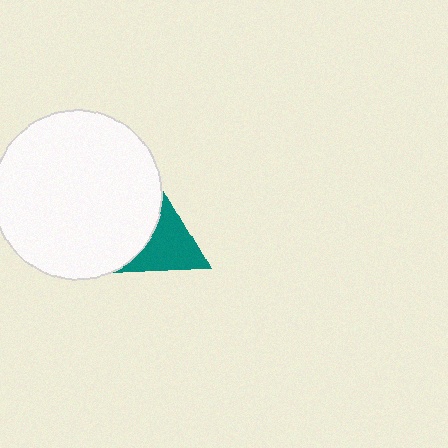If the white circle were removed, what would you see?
You would see the complete teal triangle.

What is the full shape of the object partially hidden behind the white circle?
The partially hidden object is a teal triangle.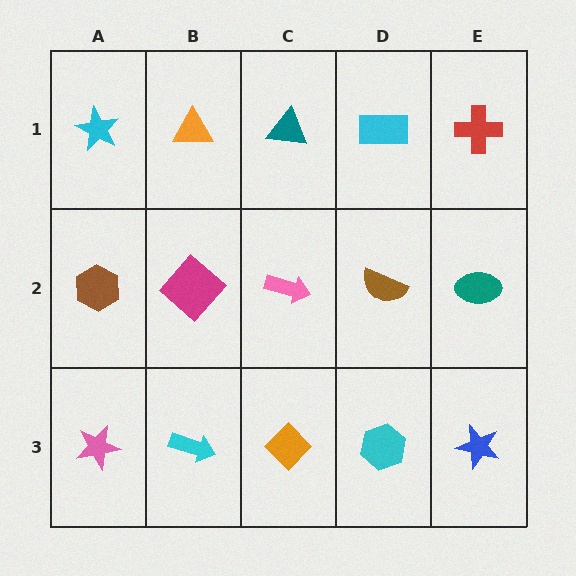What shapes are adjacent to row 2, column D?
A cyan rectangle (row 1, column D), a cyan hexagon (row 3, column D), a pink arrow (row 2, column C), a teal ellipse (row 2, column E).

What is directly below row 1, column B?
A magenta diamond.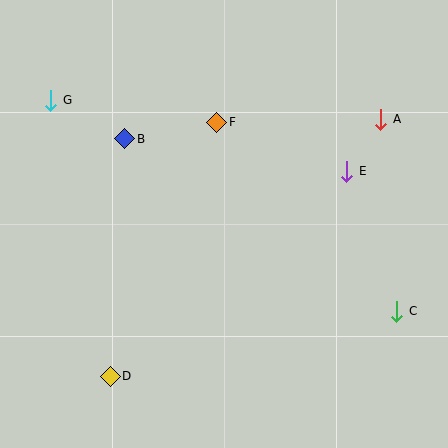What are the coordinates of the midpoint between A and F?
The midpoint between A and F is at (299, 121).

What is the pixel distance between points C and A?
The distance between C and A is 192 pixels.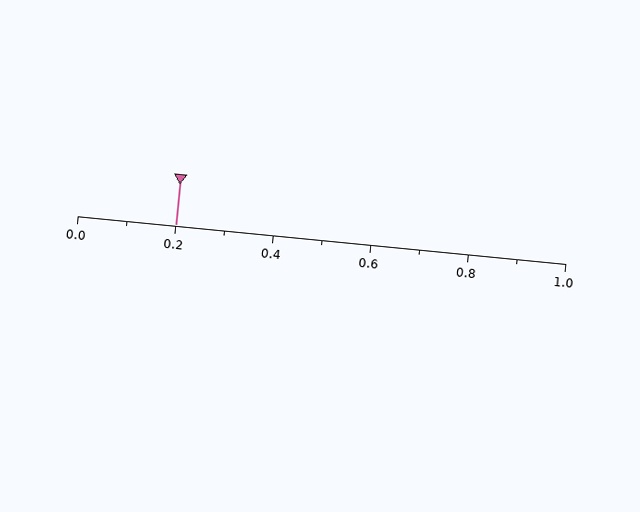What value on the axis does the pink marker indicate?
The marker indicates approximately 0.2.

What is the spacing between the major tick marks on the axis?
The major ticks are spaced 0.2 apart.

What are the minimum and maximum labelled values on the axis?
The axis runs from 0.0 to 1.0.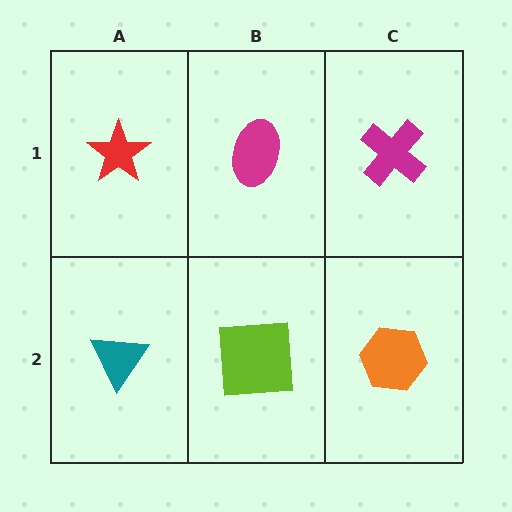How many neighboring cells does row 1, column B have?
3.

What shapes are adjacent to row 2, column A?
A red star (row 1, column A), a lime square (row 2, column B).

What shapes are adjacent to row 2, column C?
A magenta cross (row 1, column C), a lime square (row 2, column B).